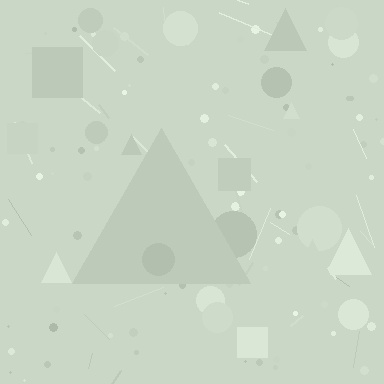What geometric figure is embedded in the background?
A triangle is embedded in the background.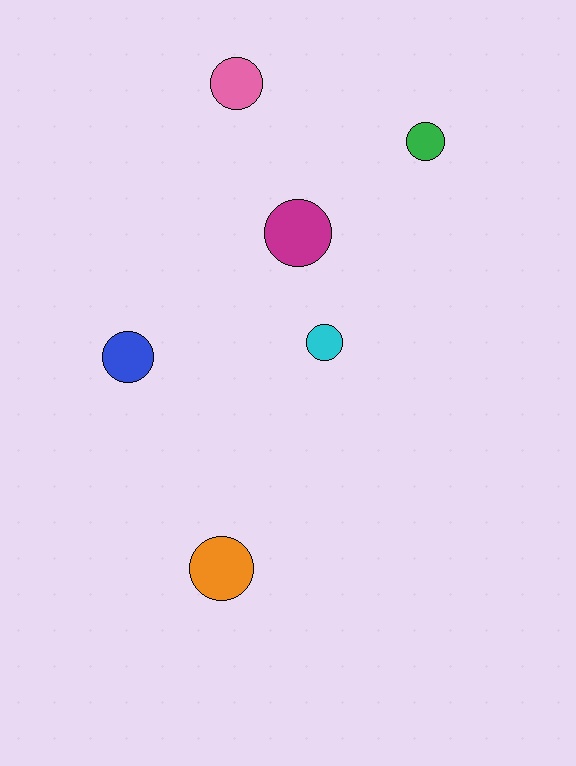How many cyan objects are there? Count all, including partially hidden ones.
There is 1 cyan object.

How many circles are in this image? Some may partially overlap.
There are 6 circles.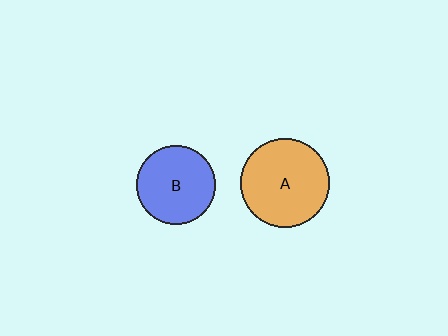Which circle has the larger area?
Circle A (orange).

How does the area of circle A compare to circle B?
Approximately 1.3 times.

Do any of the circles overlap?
No, none of the circles overlap.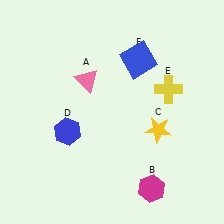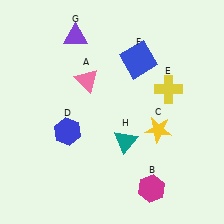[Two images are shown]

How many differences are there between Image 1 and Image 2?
There are 2 differences between the two images.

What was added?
A purple triangle (G), a teal triangle (H) were added in Image 2.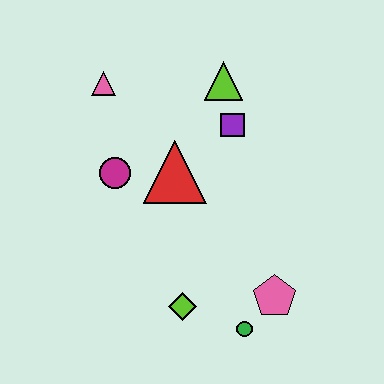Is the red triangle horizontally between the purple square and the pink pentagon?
No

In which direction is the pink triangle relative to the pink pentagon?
The pink triangle is above the pink pentagon.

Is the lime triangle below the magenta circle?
No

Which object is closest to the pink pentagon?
The green circle is closest to the pink pentagon.